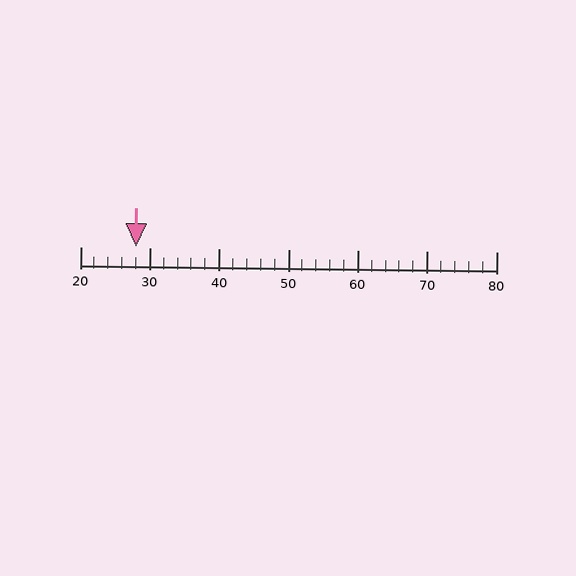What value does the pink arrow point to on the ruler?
The pink arrow points to approximately 28.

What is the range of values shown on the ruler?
The ruler shows values from 20 to 80.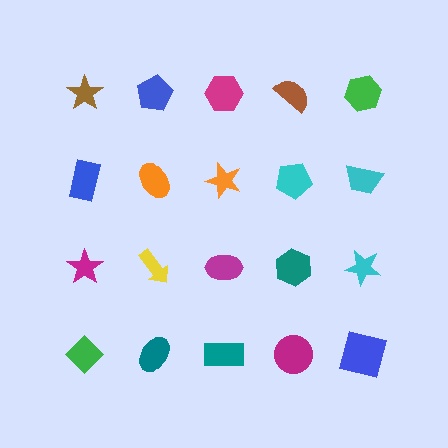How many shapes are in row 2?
5 shapes.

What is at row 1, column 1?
A brown star.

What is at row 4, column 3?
A teal rectangle.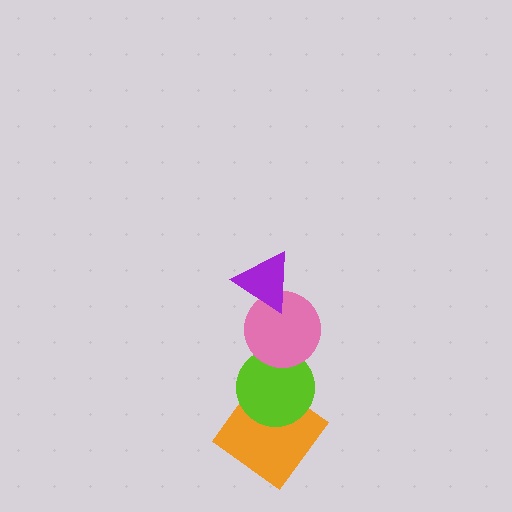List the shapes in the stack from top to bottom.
From top to bottom: the purple triangle, the pink circle, the lime circle, the orange diamond.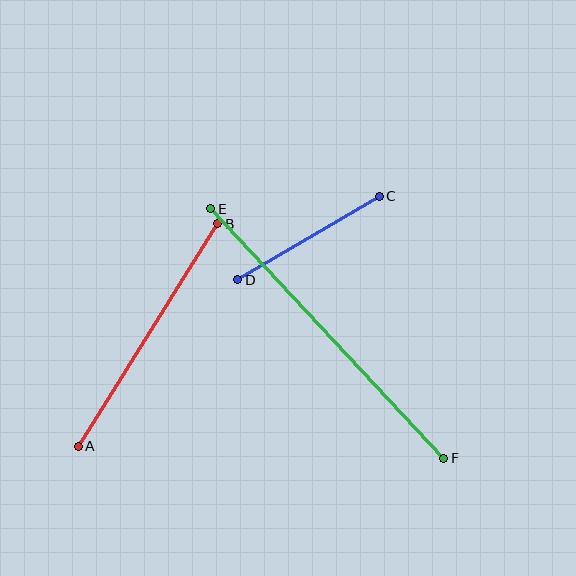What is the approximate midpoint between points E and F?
The midpoint is at approximately (327, 333) pixels.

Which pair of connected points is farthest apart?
Points E and F are farthest apart.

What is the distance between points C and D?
The distance is approximately 165 pixels.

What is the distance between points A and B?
The distance is approximately 262 pixels.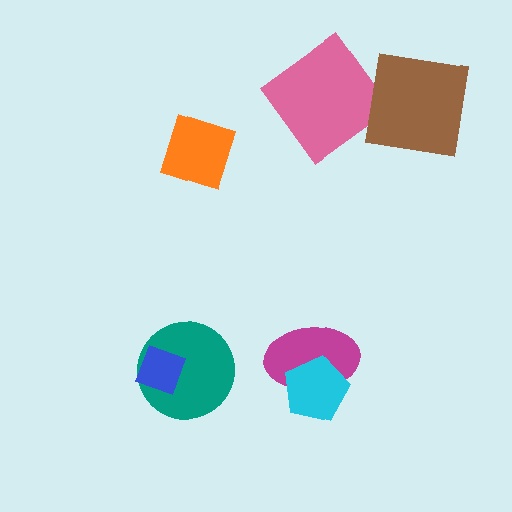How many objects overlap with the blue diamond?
1 object overlaps with the blue diamond.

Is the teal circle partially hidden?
Yes, it is partially covered by another shape.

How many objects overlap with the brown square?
0 objects overlap with the brown square.